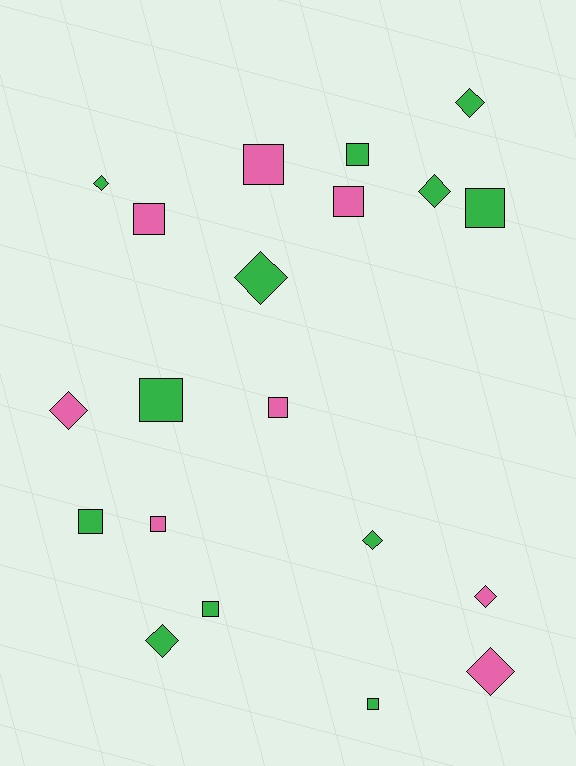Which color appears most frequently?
Green, with 12 objects.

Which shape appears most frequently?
Square, with 11 objects.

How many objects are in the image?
There are 20 objects.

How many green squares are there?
There are 6 green squares.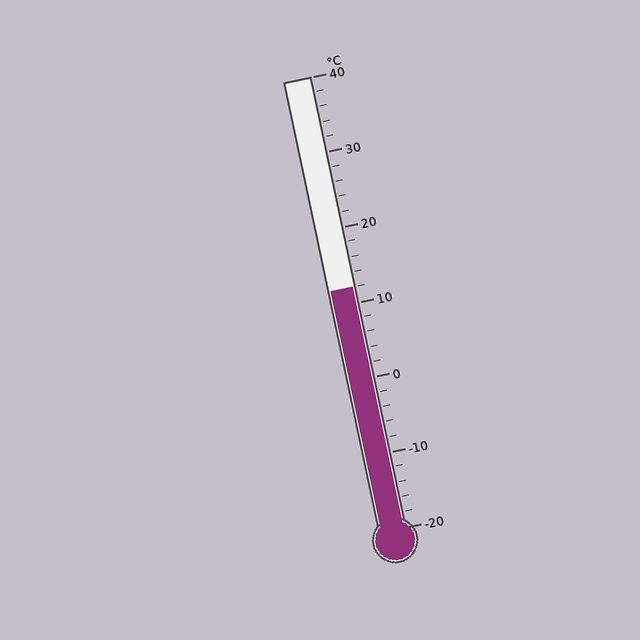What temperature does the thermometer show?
The thermometer shows approximately 12°C.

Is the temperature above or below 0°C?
The temperature is above 0°C.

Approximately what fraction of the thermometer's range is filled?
The thermometer is filled to approximately 55% of its range.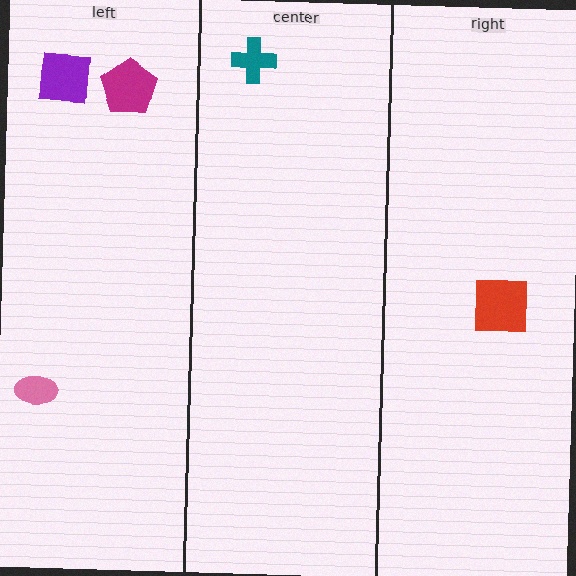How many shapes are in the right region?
1.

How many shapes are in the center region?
1.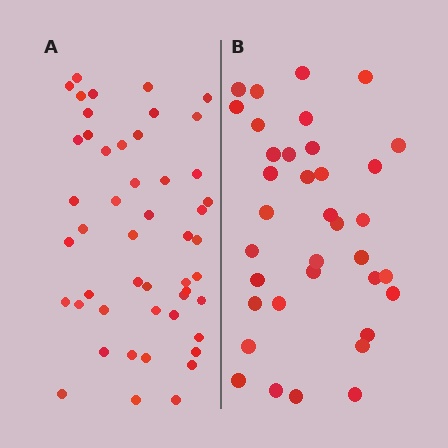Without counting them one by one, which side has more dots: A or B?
Region A (the left region) has more dots.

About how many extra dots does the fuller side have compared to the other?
Region A has approximately 15 more dots than region B.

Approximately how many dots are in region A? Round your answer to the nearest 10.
About 50 dots. (The exact count is 49, which rounds to 50.)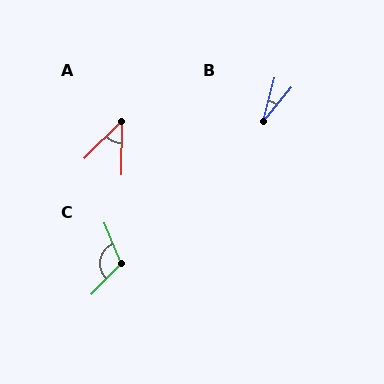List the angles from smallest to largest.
B (25°), A (45°), C (114°).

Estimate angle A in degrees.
Approximately 45 degrees.